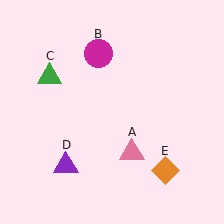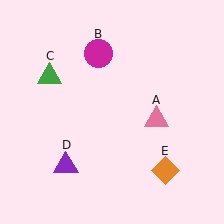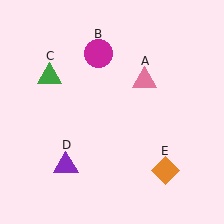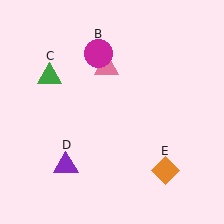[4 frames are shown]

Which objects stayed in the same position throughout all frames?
Magenta circle (object B) and green triangle (object C) and purple triangle (object D) and orange diamond (object E) remained stationary.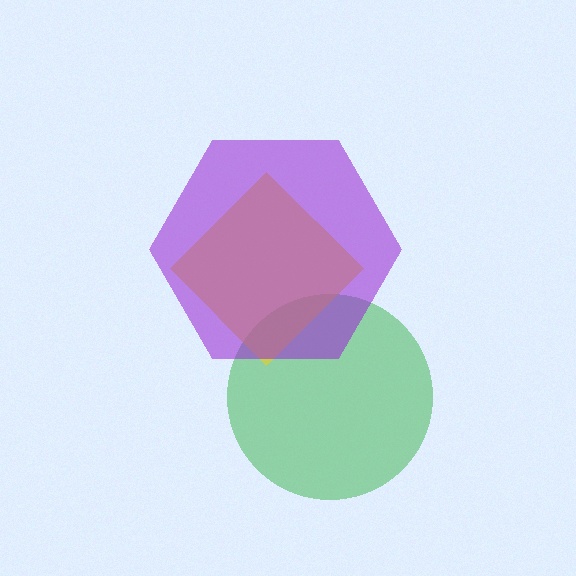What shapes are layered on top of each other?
The layered shapes are: a green circle, a yellow diamond, a purple hexagon.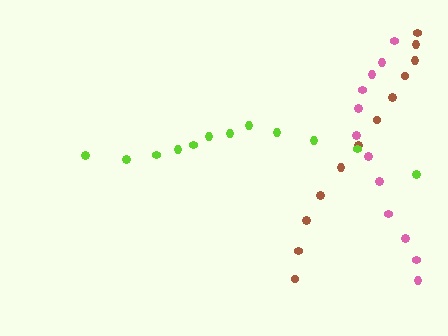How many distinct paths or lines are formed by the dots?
There are 3 distinct paths.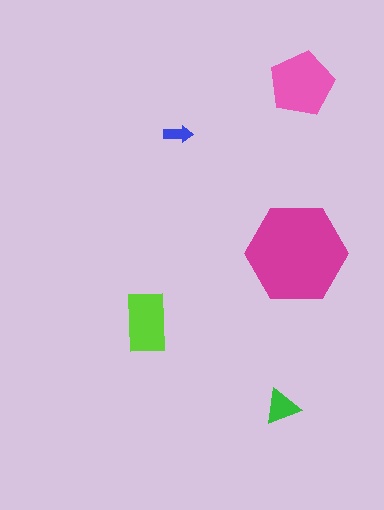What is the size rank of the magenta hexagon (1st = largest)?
1st.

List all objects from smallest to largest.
The blue arrow, the green triangle, the lime rectangle, the pink pentagon, the magenta hexagon.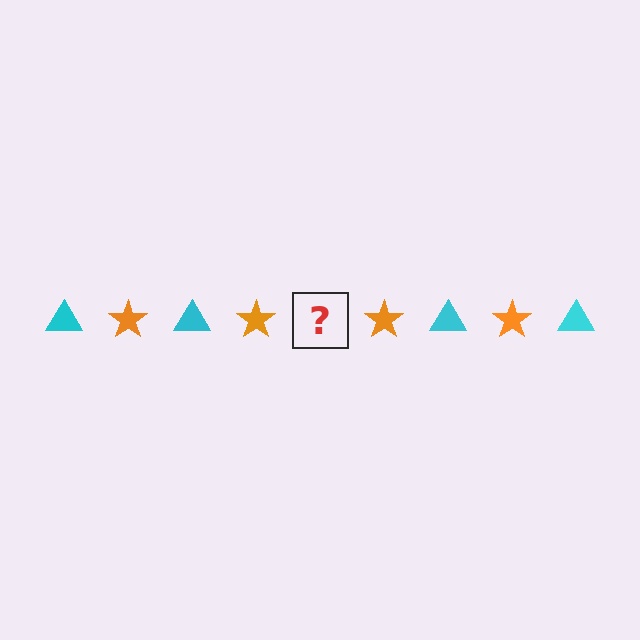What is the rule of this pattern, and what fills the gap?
The rule is that the pattern alternates between cyan triangle and orange star. The gap should be filled with a cyan triangle.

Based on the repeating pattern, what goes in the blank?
The blank should be a cyan triangle.